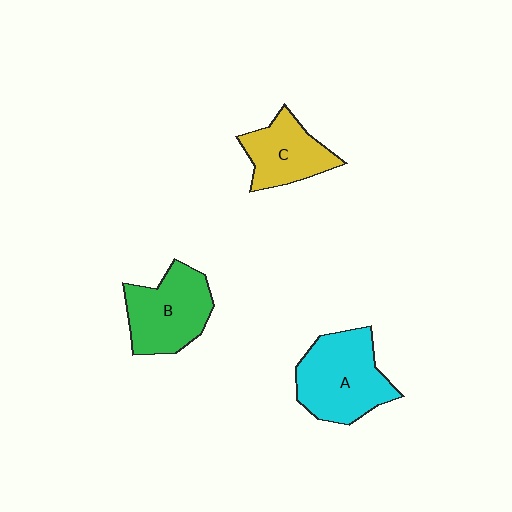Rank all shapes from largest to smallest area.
From largest to smallest: A (cyan), B (green), C (yellow).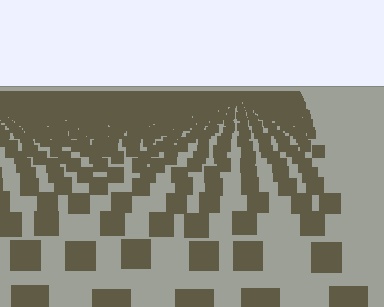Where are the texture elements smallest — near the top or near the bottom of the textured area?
Near the top.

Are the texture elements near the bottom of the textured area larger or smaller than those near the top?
Larger. Near the bottom, elements are closer to the viewer and appear at a bigger on-screen size.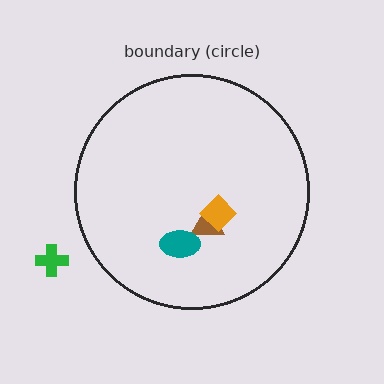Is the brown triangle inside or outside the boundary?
Inside.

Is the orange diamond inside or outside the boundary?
Inside.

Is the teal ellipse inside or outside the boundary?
Inside.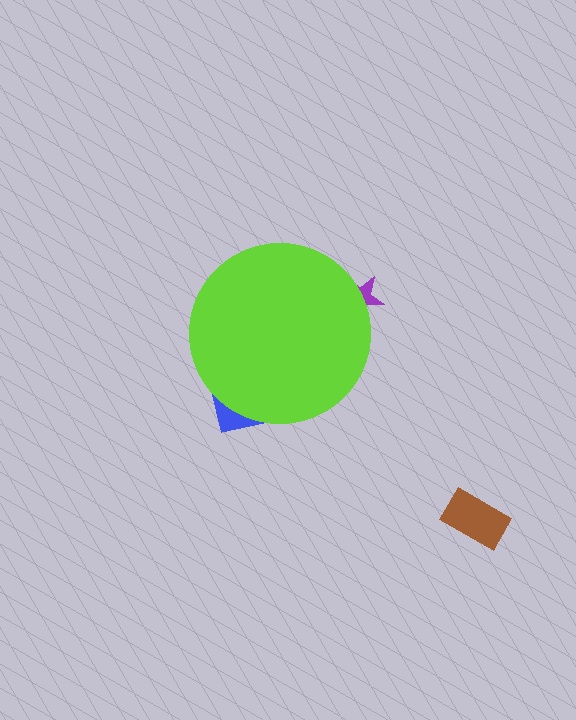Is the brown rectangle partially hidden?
No, the brown rectangle is fully visible.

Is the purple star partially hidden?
Yes, the purple star is partially hidden behind the lime circle.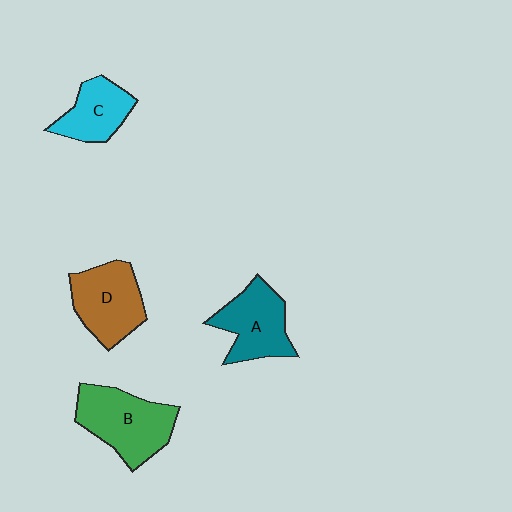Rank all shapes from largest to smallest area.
From largest to smallest: B (green), D (brown), A (teal), C (cyan).